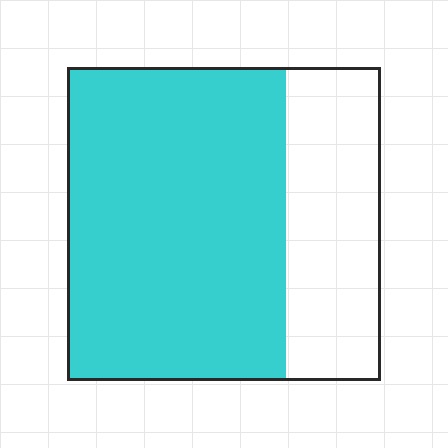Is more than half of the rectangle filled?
Yes.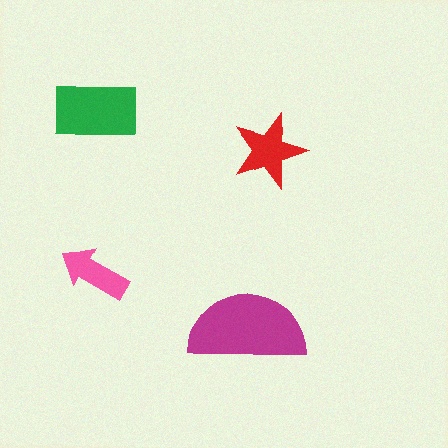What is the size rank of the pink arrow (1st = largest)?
4th.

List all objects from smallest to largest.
The pink arrow, the red star, the green rectangle, the magenta semicircle.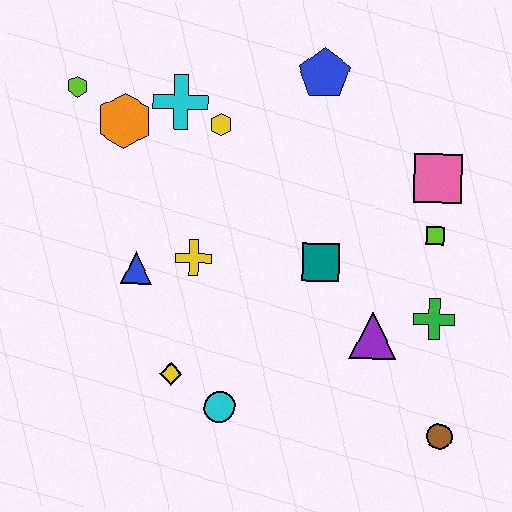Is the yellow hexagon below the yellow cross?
No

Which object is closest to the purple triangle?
The green cross is closest to the purple triangle.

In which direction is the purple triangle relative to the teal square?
The purple triangle is below the teal square.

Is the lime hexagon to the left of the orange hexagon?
Yes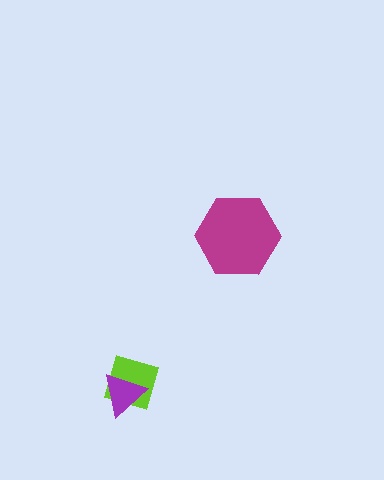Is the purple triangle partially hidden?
No, no other shape covers it.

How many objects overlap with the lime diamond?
1 object overlaps with the lime diamond.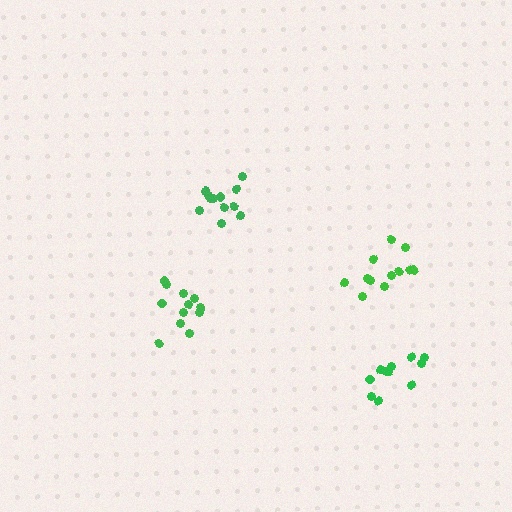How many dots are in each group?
Group 1: 12 dots, Group 2: 11 dots, Group 3: 12 dots, Group 4: 12 dots (47 total).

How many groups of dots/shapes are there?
There are 4 groups.